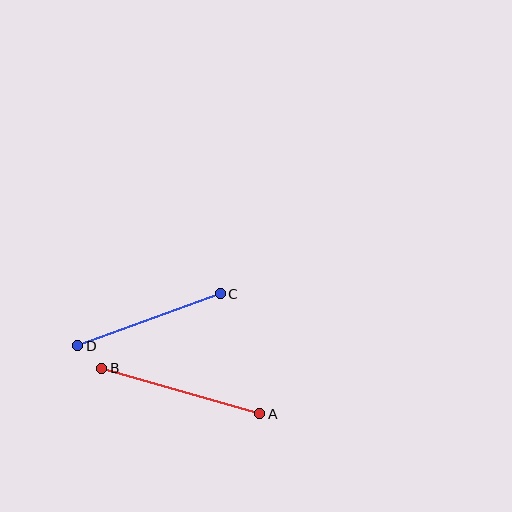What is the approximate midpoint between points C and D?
The midpoint is at approximately (149, 320) pixels.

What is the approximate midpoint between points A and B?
The midpoint is at approximately (181, 391) pixels.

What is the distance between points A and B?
The distance is approximately 164 pixels.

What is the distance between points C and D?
The distance is approximately 151 pixels.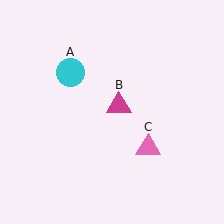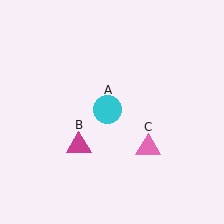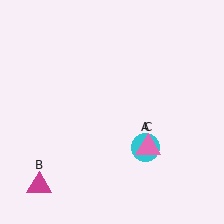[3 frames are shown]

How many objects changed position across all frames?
2 objects changed position: cyan circle (object A), magenta triangle (object B).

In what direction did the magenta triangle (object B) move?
The magenta triangle (object B) moved down and to the left.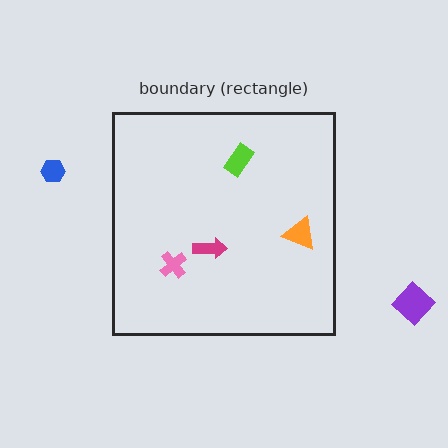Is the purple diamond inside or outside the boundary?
Outside.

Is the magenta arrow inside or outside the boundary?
Inside.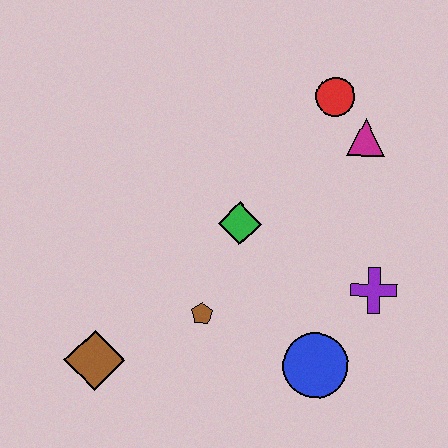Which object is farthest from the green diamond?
The brown diamond is farthest from the green diamond.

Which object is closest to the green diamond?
The brown pentagon is closest to the green diamond.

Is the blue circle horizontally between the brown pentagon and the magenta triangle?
Yes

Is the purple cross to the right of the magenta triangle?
Yes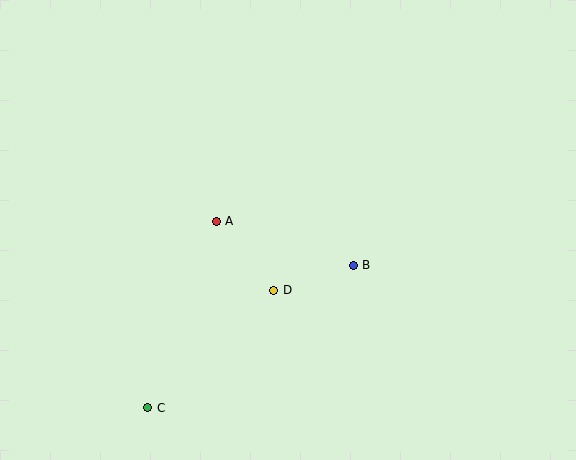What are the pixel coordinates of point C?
Point C is at (148, 408).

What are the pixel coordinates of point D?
Point D is at (274, 290).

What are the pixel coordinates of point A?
Point A is at (216, 221).